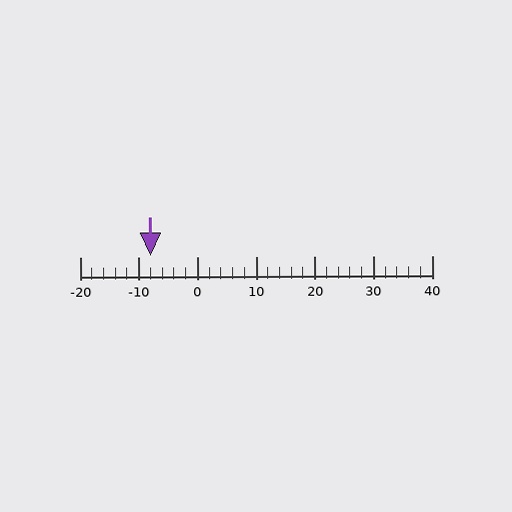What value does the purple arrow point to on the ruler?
The purple arrow points to approximately -8.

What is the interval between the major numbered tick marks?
The major tick marks are spaced 10 units apart.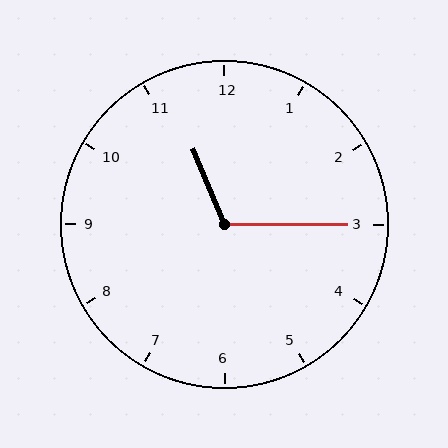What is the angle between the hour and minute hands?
Approximately 112 degrees.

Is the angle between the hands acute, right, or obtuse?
It is obtuse.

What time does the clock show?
11:15.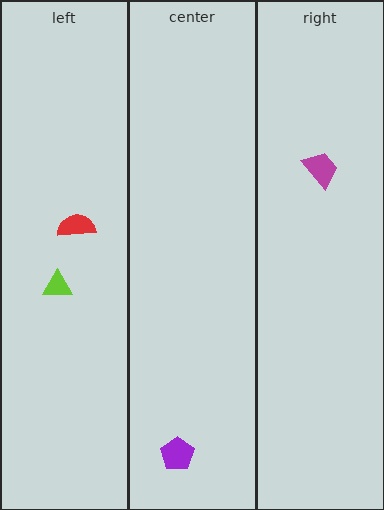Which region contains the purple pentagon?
The center region.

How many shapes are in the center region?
1.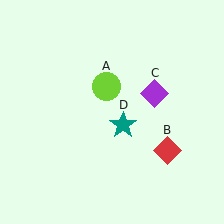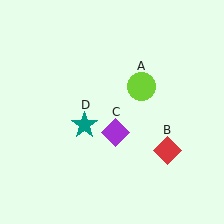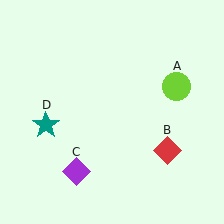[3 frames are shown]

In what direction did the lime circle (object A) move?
The lime circle (object A) moved right.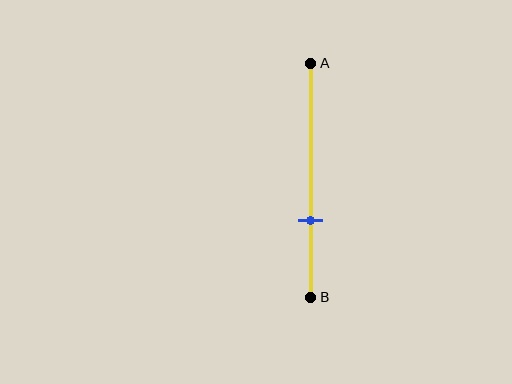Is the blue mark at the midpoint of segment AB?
No, the mark is at about 65% from A, not at the 50% midpoint.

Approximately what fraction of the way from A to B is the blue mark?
The blue mark is approximately 65% of the way from A to B.